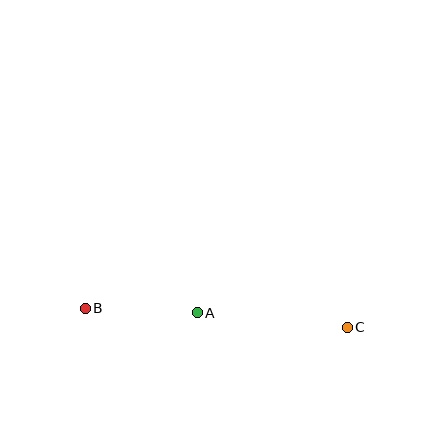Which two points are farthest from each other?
Points B and C are farthest from each other.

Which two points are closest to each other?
Points A and B are closest to each other.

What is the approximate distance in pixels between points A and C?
The distance between A and C is approximately 151 pixels.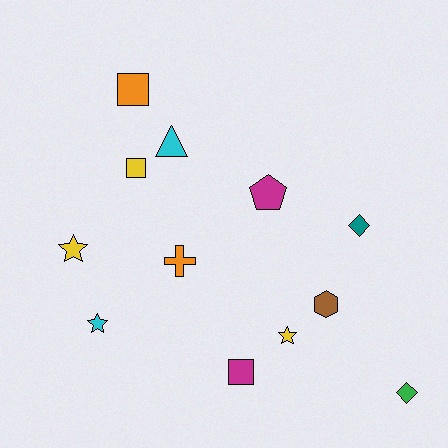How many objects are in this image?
There are 12 objects.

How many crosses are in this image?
There is 1 cross.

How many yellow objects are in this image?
There are 3 yellow objects.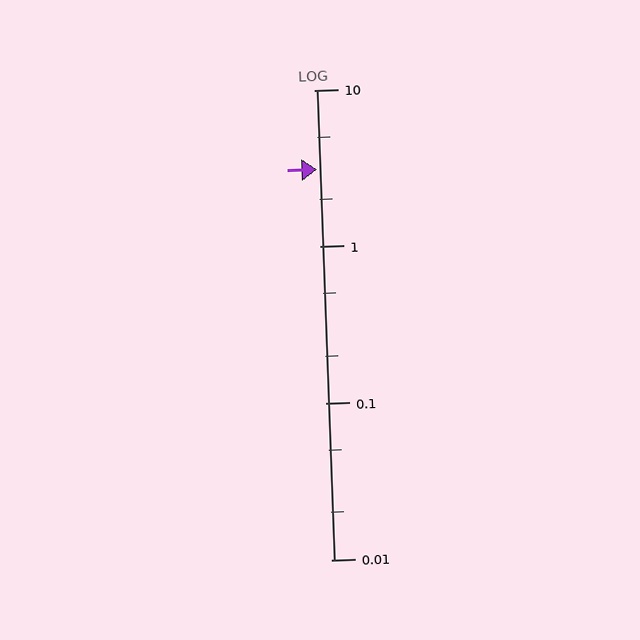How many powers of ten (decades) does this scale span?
The scale spans 3 decades, from 0.01 to 10.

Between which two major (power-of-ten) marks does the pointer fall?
The pointer is between 1 and 10.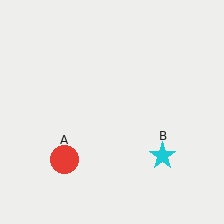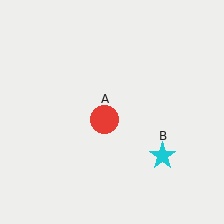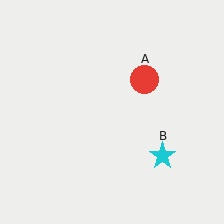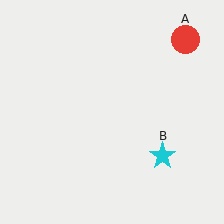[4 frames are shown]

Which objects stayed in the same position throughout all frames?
Cyan star (object B) remained stationary.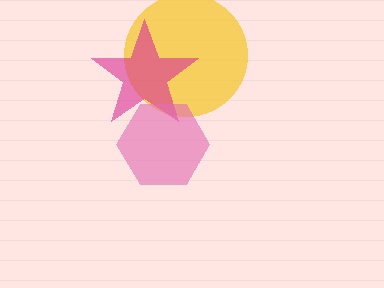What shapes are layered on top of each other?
The layered shapes are: a yellow circle, a magenta star, a pink hexagon.